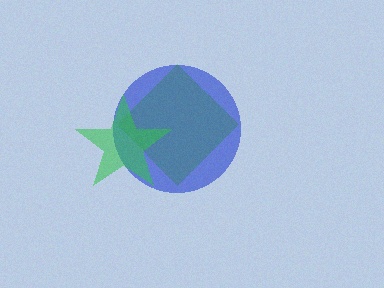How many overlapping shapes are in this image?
There are 3 overlapping shapes in the image.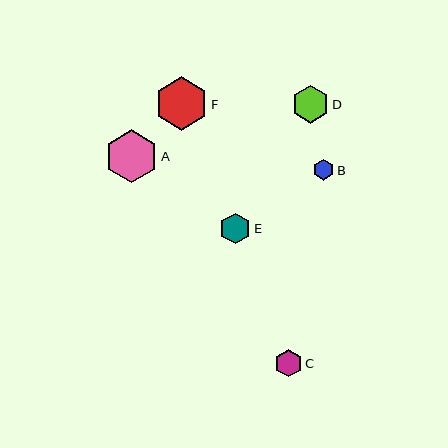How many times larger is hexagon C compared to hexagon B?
Hexagon C is approximately 1.3 times the size of hexagon B.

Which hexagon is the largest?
Hexagon F is the largest with a size of approximately 53 pixels.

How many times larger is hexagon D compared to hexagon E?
Hexagon D is approximately 1.2 times the size of hexagon E.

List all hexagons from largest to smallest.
From largest to smallest: F, A, D, E, C, B.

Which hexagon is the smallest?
Hexagon B is the smallest with a size of approximately 21 pixels.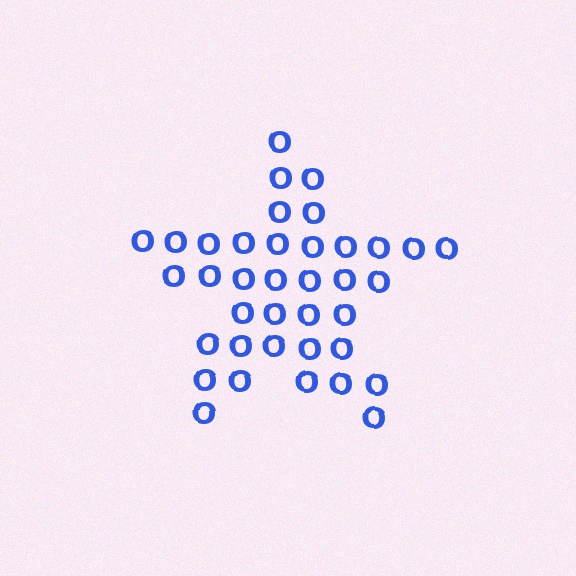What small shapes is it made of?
It is made of small letter O's.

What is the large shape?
The large shape is a star.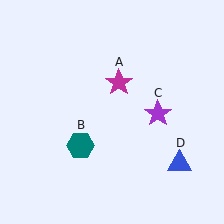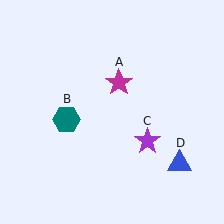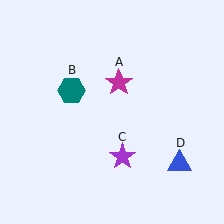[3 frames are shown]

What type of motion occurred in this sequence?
The teal hexagon (object B), purple star (object C) rotated clockwise around the center of the scene.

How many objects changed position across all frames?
2 objects changed position: teal hexagon (object B), purple star (object C).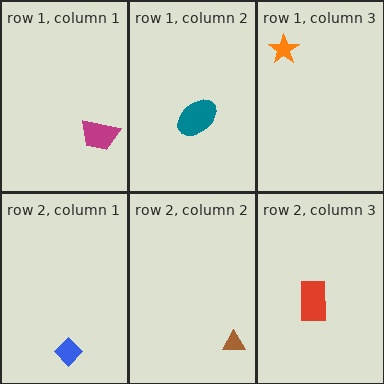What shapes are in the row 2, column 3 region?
The red rectangle.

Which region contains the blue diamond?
The row 2, column 1 region.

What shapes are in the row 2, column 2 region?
The brown triangle.